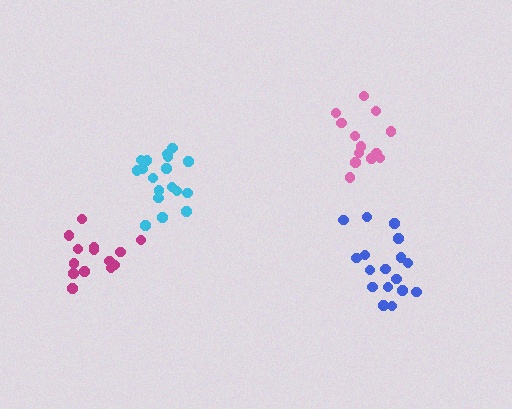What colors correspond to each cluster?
The clusters are colored: blue, cyan, magenta, pink.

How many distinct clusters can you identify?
There are 4 distinct clusters.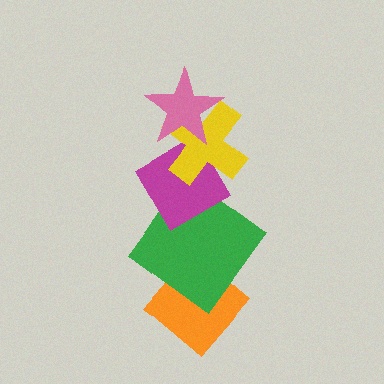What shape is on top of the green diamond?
The magenta diamond is on top of the green diamond.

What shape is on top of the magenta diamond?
The yellow cross is on top of the magenta diamond.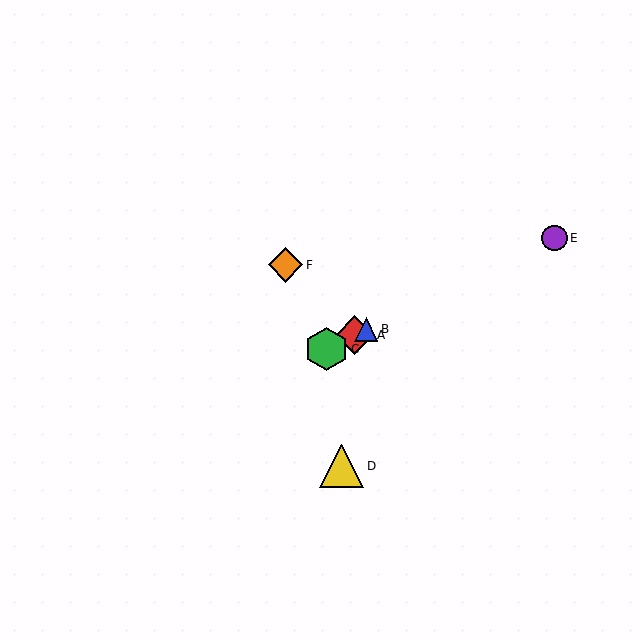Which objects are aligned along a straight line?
Objects A, B, C, E are aligned along a straight line.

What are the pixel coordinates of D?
Object D is at (342, 466).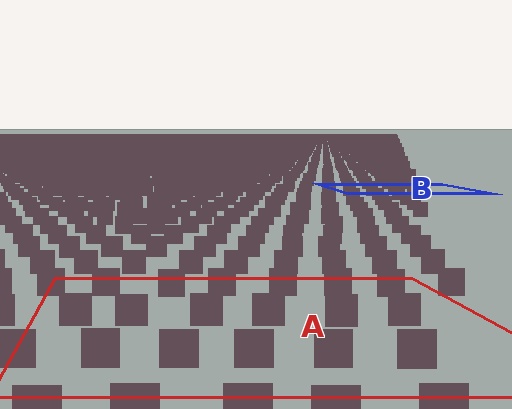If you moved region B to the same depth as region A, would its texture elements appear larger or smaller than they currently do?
They would appear larger. At a closer depth, the same texture elements are projected at a bigger on-screen size.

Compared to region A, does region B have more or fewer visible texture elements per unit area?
Region B has more texture elements per unit area — they are packed more densely because it is farther away.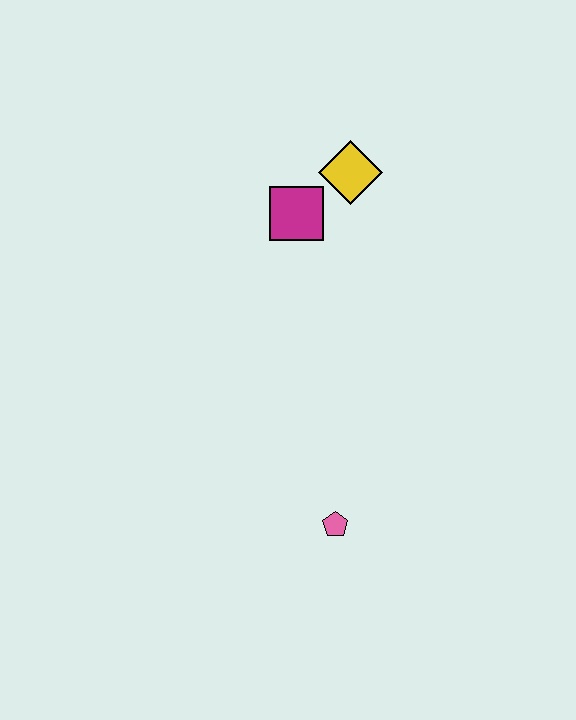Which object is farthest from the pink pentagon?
The yellow diamond is farthest from the pink pentagon.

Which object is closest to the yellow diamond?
The magenta square is closest to the yellow diamond.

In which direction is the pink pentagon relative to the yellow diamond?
The pink pentagon is below the yellow diamond.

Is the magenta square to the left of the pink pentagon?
Yes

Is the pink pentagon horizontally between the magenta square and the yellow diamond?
Yes